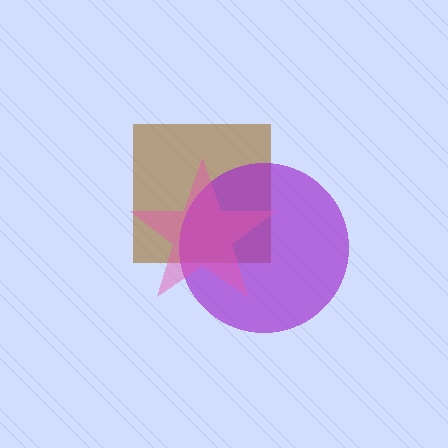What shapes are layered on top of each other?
The layered shapes are: a brown square, a purple circle, a pink star.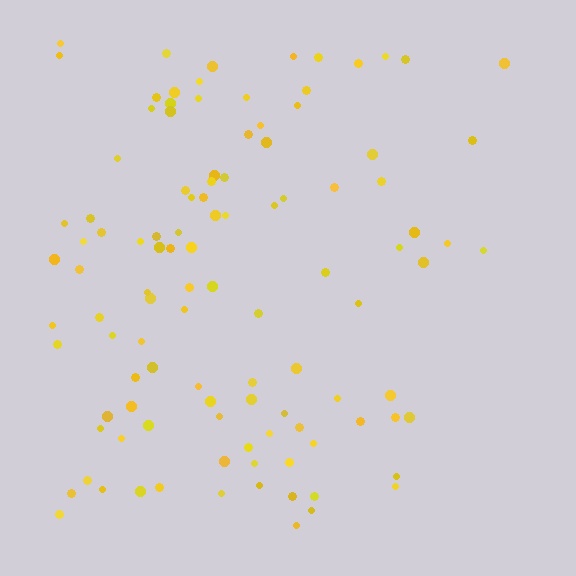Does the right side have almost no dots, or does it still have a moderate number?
Still a moderate number, just noticeably fewer than the left.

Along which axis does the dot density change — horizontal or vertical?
Horizontal.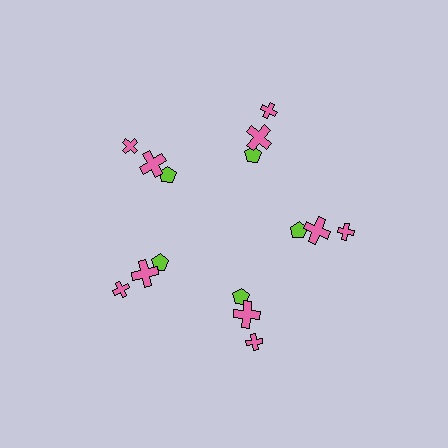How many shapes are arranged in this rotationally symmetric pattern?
There are 15 shapes, arranged in 5 groups of 3.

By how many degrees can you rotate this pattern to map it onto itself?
The pattern maps onto itself every 72 degrees of rotation.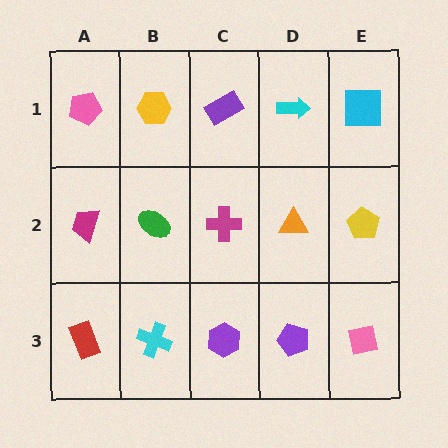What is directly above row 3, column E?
A yellow pentagon.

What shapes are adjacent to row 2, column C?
A purple rectangle (row 1, column C), a purple hexagon (row 3, column C), a green ellipse (row 2, column B), an orange triangle (row 2, column D).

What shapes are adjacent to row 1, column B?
A green ellipse (row 2, column B), a pink pentagon (row 1, column A), a purple rectangle (row 1, column C).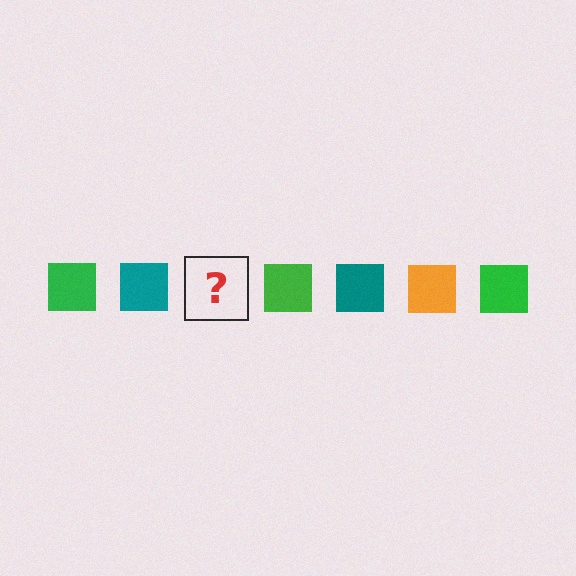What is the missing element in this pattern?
The missing element is an orange square.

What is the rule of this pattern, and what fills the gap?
The rule is that the pattern cycles through green, teal, orange squares. The gap should be filled with an orange square.